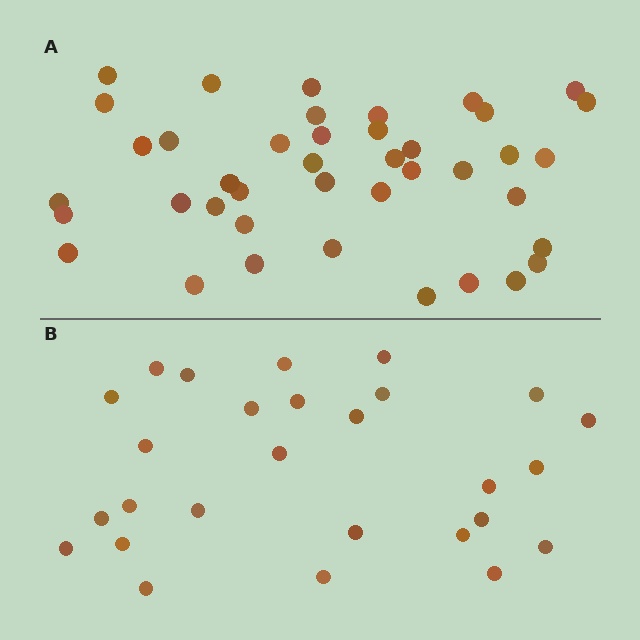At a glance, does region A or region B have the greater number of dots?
Region A (the top region) has more dots.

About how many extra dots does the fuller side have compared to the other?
Region A has approximately 15 more dots than region B.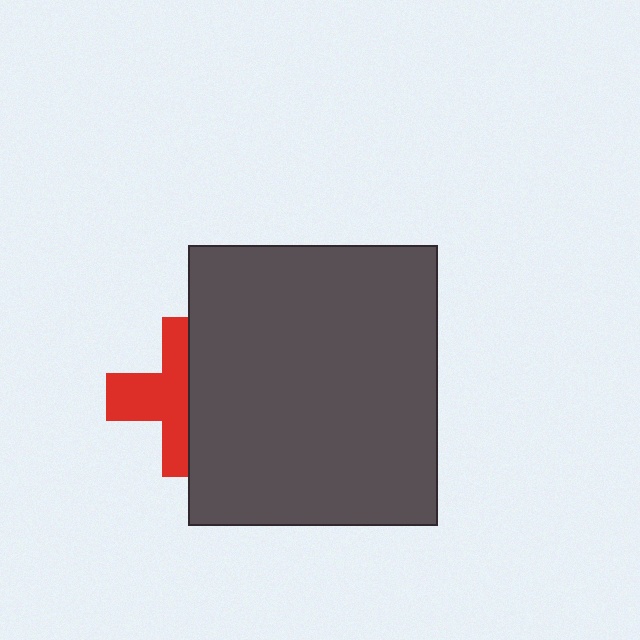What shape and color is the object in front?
The object in front is a dark gray rectangle.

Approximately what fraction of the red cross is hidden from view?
Roughly 48% of the red cross is hidden behind the dark gray rectangle.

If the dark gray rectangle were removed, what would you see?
You would see the complete red cross.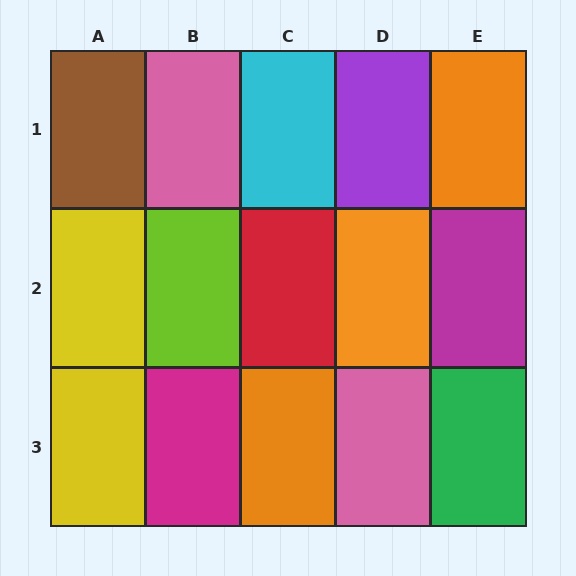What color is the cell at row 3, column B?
Magenta.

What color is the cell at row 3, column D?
Pink.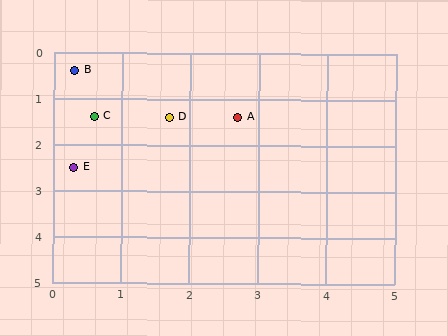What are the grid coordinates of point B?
Point B is at approximately (0.3, 0.4).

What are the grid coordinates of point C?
Point C is at approximately (0.6, 1.4).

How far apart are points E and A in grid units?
Points E and A are about 2.6 grid units apart.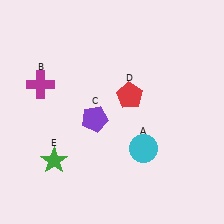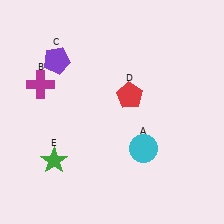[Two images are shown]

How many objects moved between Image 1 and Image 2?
1 object moved between the two images.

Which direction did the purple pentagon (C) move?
The purple pentagon (C) moved up.